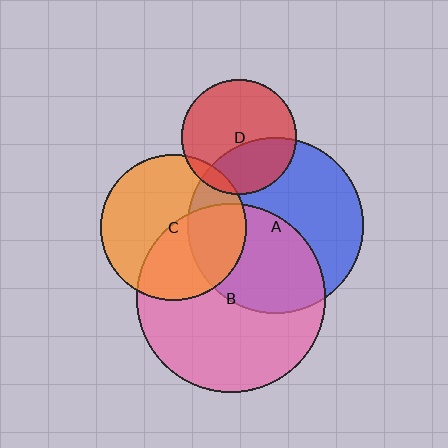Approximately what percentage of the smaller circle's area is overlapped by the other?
Approximately 45%.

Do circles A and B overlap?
Yes.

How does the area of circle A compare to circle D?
Approximately 2.4 times.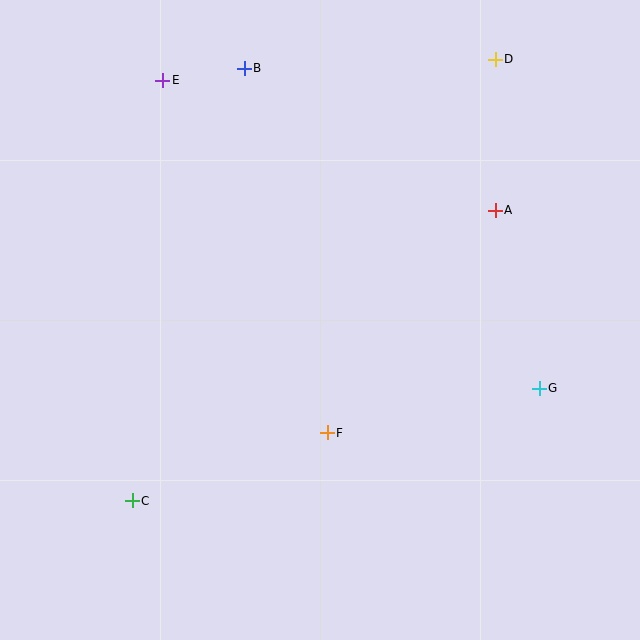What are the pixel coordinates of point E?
Point E is at (163, 80).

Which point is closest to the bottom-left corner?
Point C is closest to the bottom-left corner.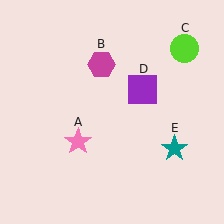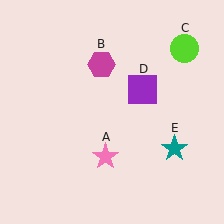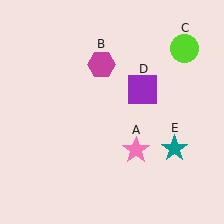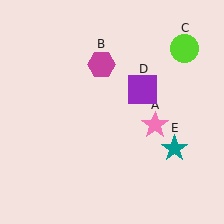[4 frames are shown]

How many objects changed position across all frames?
1 object changed position: pink star (object A).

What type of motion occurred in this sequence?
The pink star (object A) rotated counterclockwise around the center of the scene.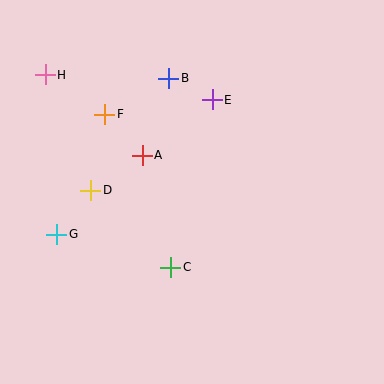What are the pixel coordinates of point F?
Point F is at (105, 114).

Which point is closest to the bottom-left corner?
Point G is closest to the bottom-left corner.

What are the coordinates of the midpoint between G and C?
The midpoint between G and C is at (114, 251).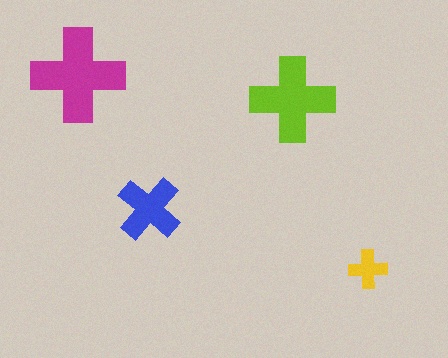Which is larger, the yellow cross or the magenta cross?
The magenta one.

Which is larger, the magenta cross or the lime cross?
The magenta one.